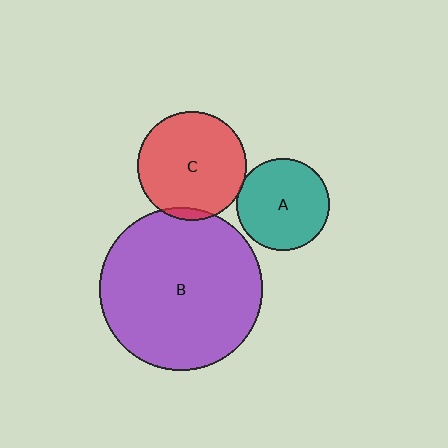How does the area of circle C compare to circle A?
Approximately 1.4 times.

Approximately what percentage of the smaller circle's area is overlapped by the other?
Approximately 5%.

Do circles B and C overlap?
Yes.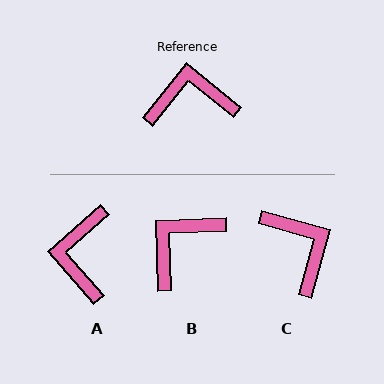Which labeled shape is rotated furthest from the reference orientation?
A, about 80 degrees away.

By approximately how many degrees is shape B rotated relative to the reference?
Approximately 41 degrees counter-clockwise.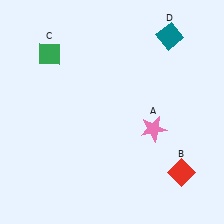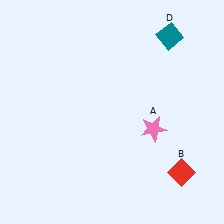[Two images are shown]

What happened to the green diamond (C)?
The green diamond (C) was removed in Image 2. It was in the top-left area of Image 1.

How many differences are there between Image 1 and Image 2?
There is 1 difference between the two images.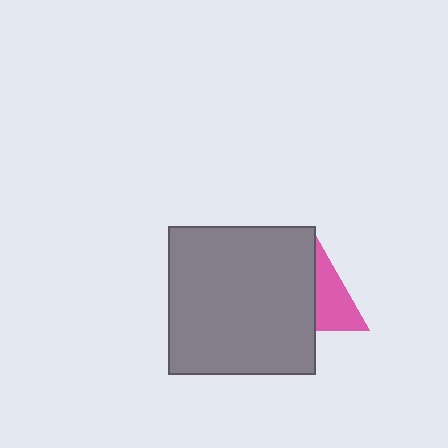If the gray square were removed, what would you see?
You would see the complete pink triangle.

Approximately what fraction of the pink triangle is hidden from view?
Roughly 57% of the pink triangle is hidden behind the gray square.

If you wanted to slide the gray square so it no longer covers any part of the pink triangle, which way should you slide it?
Slide it left — that is the most direct way to separate the two shapes.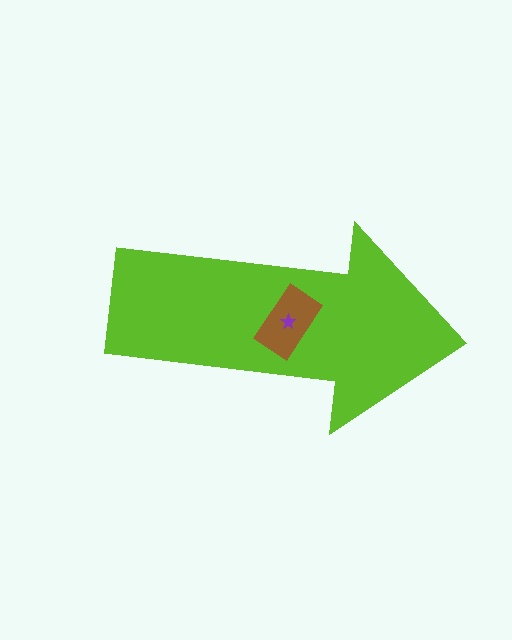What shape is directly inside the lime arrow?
The brown rectangle.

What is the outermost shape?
The lime arrow.